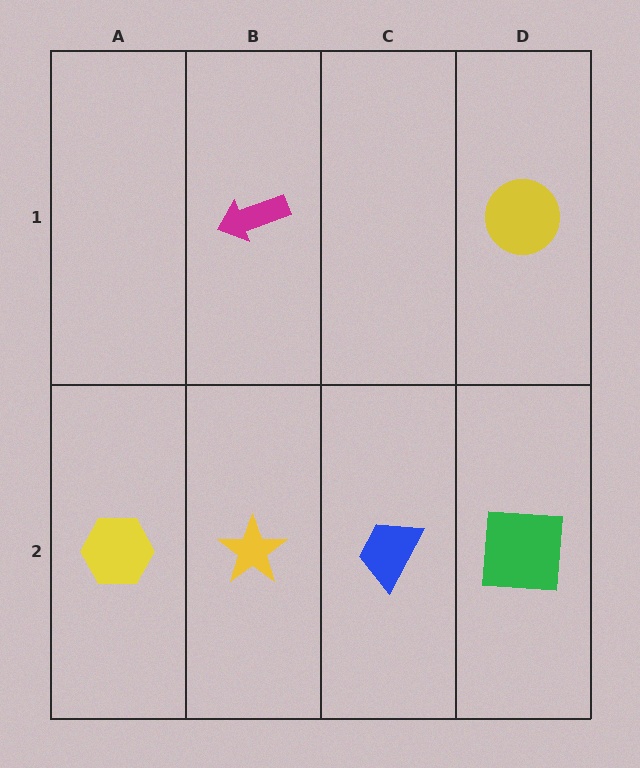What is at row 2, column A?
A yellow hexagon.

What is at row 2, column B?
A yellow star.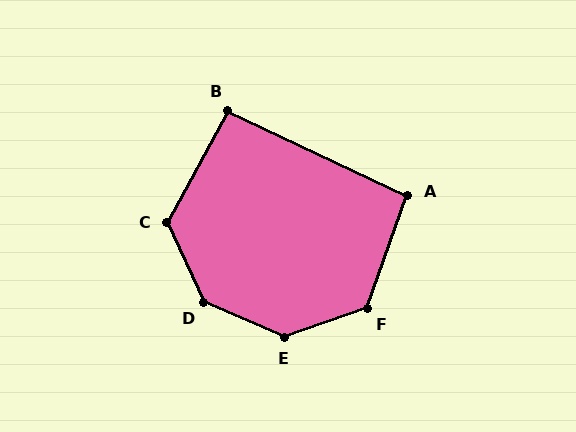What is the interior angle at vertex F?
Approximately 129 degrees (obtuse).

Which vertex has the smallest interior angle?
B, at approximately 93 degrees.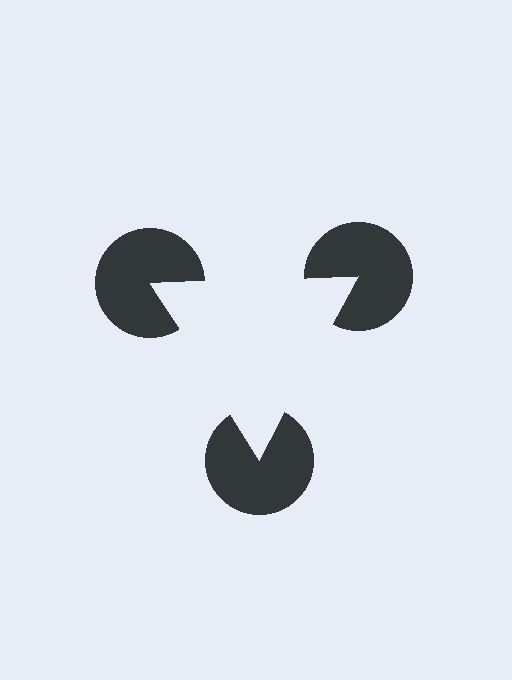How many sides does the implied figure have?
3 sides.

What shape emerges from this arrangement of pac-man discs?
An illusory triangle — its edges are inferred from the aligned wedge cuts in the pac-man discs, not physically drawn.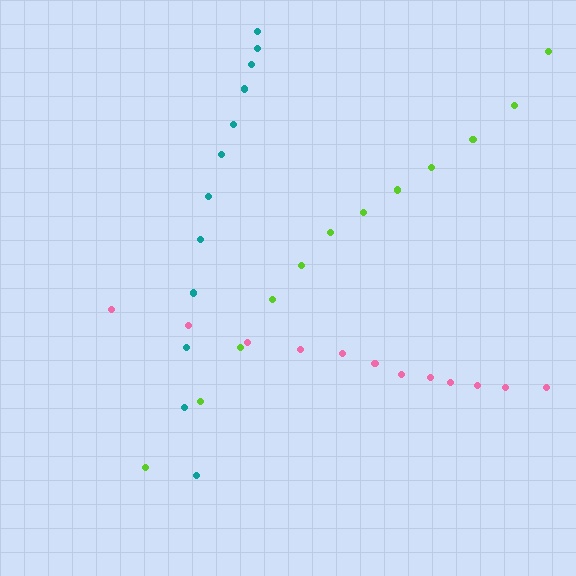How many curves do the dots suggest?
There are 3 distinct paths.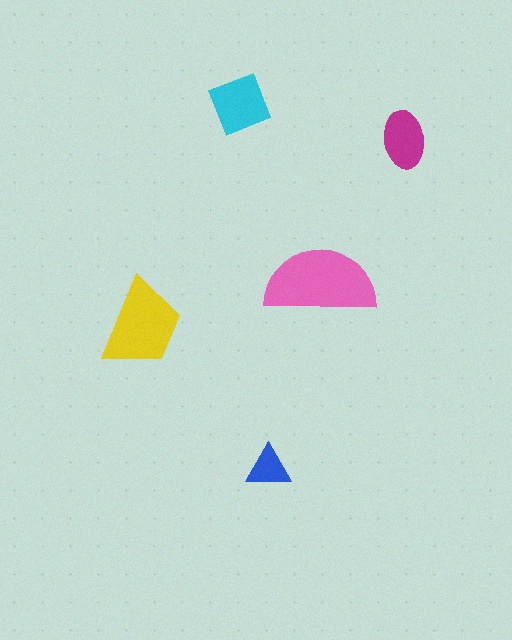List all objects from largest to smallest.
The pink semicircle, the yellow trapezoid, the cyan diamond, the magenta ellipse, the blue triangle.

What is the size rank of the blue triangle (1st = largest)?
5th.